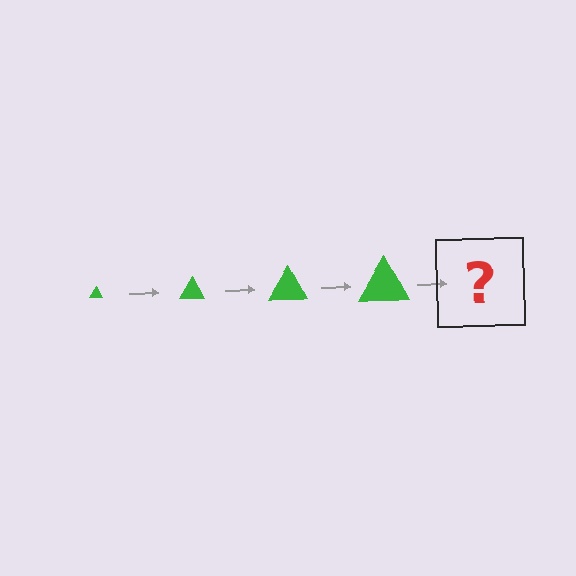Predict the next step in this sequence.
The next step is a green triangle, larger than the previous one.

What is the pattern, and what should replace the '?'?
The pattern is that the triangle gets progressively larger each step. The '?' should be a green triangle, larger than the previous one.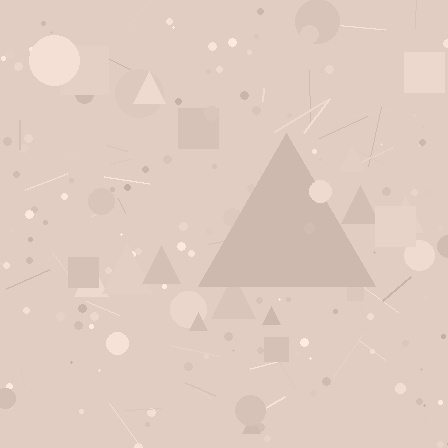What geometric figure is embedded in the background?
A triangle is embedded in the background.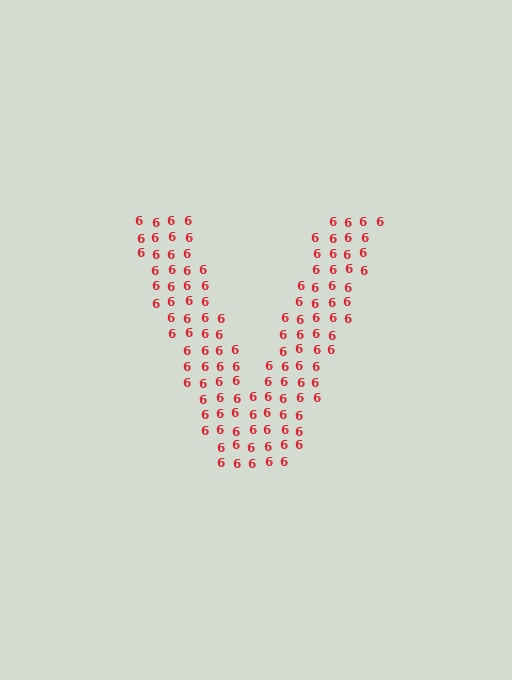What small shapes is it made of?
It is made of small digit 6's.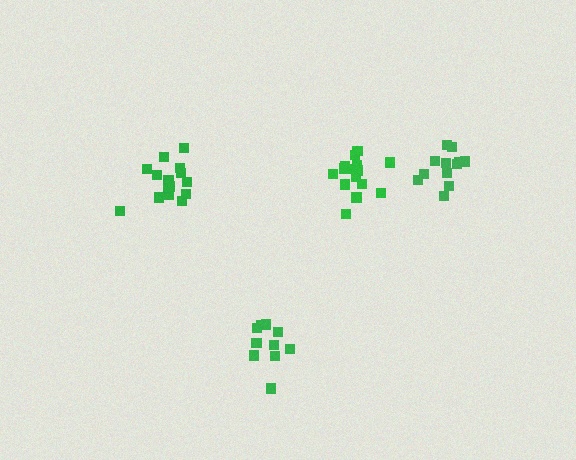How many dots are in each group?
Group 1: 15 dots, Group 2: 11 dots, Group 3: 13 dots, Group 4: 15 dots (54 total).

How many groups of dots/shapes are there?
There are 4 groups.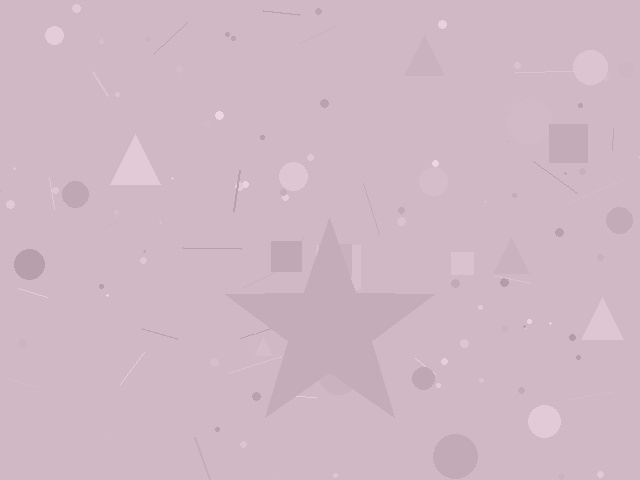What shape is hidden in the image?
A star is hidden in the image.